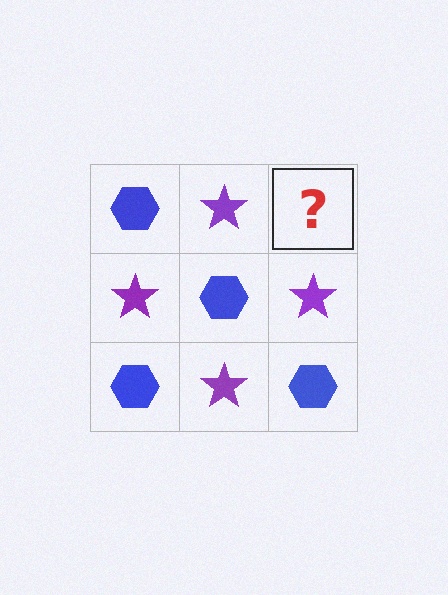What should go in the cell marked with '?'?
The missing cell should contain a blue hexagon.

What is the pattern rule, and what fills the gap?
The rule is that it alternates blue hexagon and purple star in a checkerboard pattern. The gap should be filled with a blue hexagon.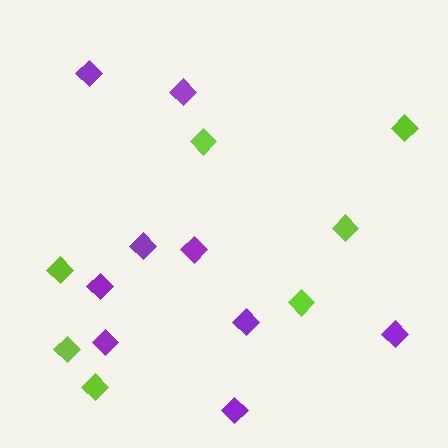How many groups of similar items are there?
There are 2 groups: one group of purple diamonds (9) and one group of lime diamonds (7).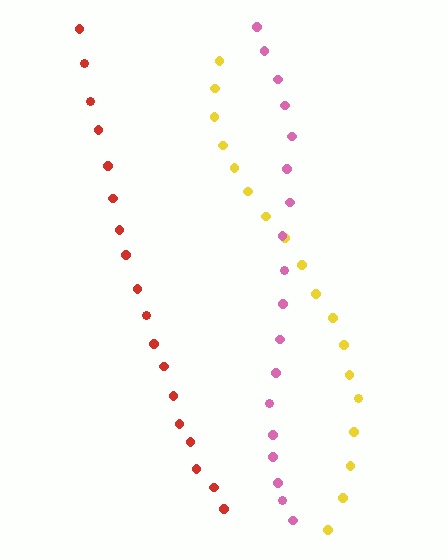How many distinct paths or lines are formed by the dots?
There are 3 distinct paths.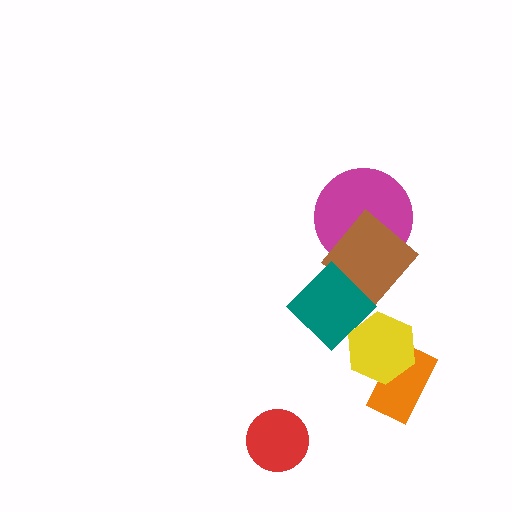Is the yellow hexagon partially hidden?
Yes, it is partially covered by another shape.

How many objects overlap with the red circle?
0 objects overlap with the red circle.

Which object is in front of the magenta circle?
The brown diamond is in front of the magenta circle.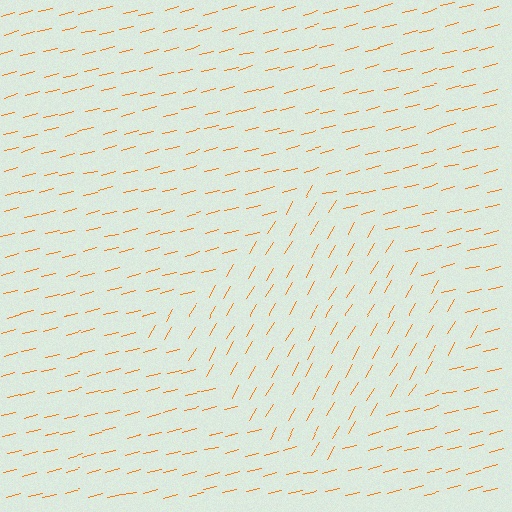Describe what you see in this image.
The image is filled with small orange line segments. A diamond region in the image has lines oriented differently from the surrounding lines, creating a visible texture boundary.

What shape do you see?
I see a diamond.